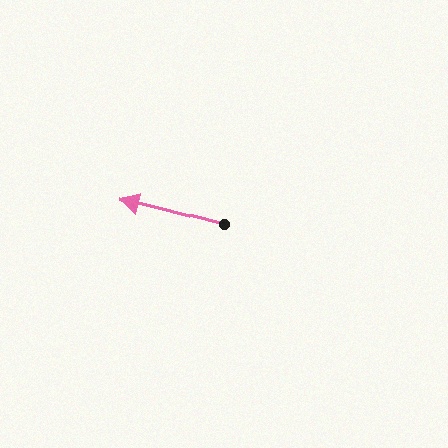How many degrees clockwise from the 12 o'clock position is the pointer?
Approximately 284 degrees.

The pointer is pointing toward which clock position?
Roughly 9 o'clock.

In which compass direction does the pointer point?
West.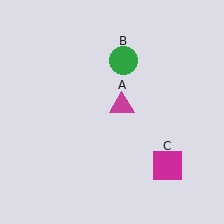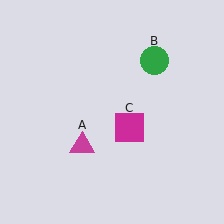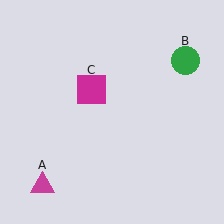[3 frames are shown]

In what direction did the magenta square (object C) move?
The magenta square (object C) moved up and to the left.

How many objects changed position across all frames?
3 objects changed position: magenta triangle (object A), green circle (object B), magenta square (object C).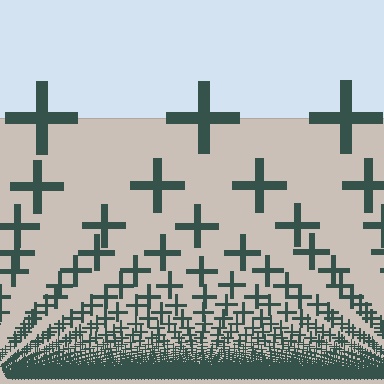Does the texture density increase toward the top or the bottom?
Density increases toward the bottom.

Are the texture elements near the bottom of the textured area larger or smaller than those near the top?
Smaller. The gradient is inverted — elements near the bottom are smaller and denser.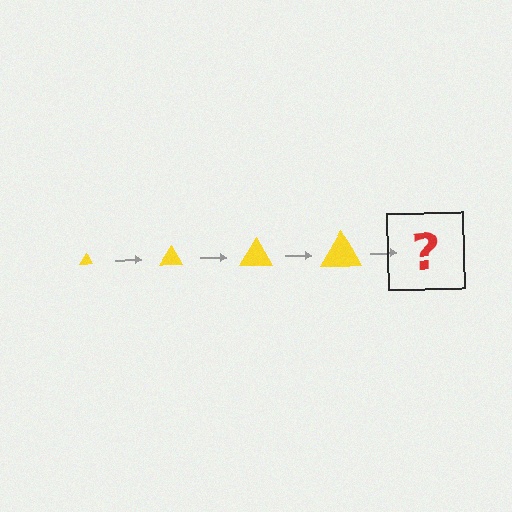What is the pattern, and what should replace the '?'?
The pattern is that the triangle gets progressively larger each step. The '?' should be a yellow triangle, larger than the previous one.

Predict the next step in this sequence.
The next step is a yellow triangle, larger than the previous one.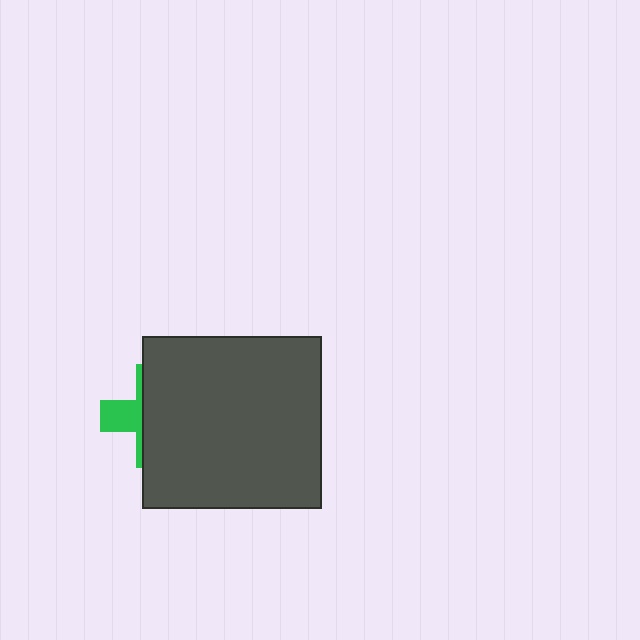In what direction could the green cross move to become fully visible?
The green cross could move left. That would shift it out from behind the dark gray rectangle entirely.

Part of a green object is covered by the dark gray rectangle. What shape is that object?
It is a cross.